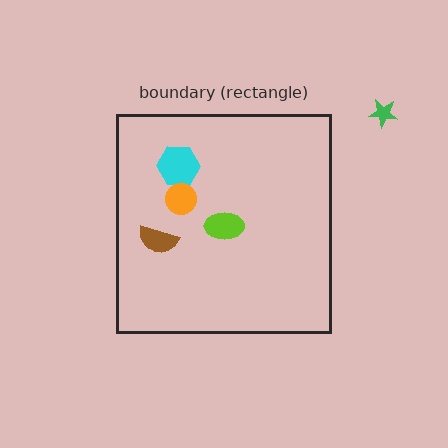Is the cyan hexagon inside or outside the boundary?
Inside.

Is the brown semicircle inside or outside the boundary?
Inside.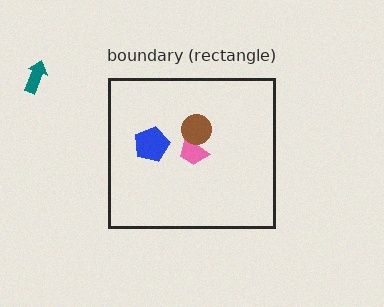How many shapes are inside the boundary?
3 inside, 1 outside.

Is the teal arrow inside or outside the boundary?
Outside.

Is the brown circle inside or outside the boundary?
Inside.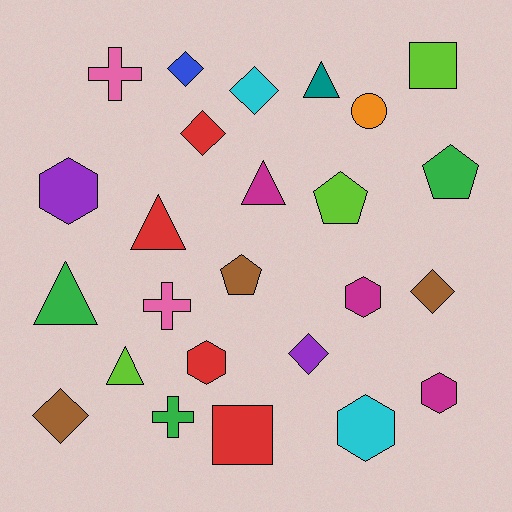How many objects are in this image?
There are 25 objects.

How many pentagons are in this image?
There are 3 pentagons.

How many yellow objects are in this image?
There are no yellow objects.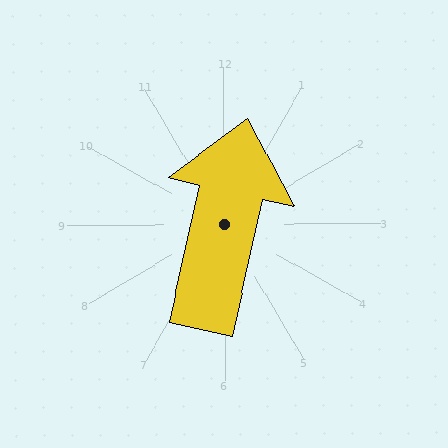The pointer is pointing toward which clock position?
Roughly 12 o'clock.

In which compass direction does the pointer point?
North.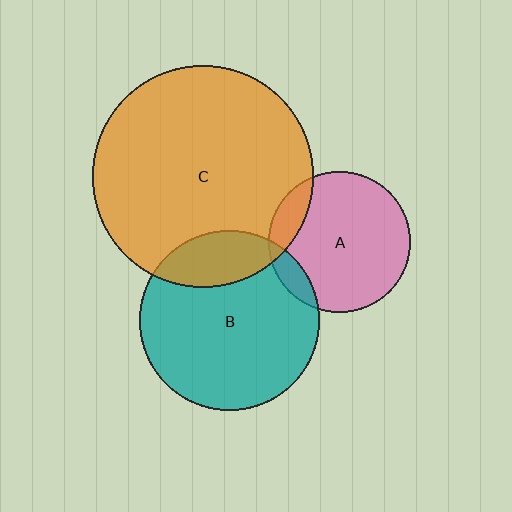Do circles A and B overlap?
Yes.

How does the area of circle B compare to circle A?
Approximately 1.6 times.